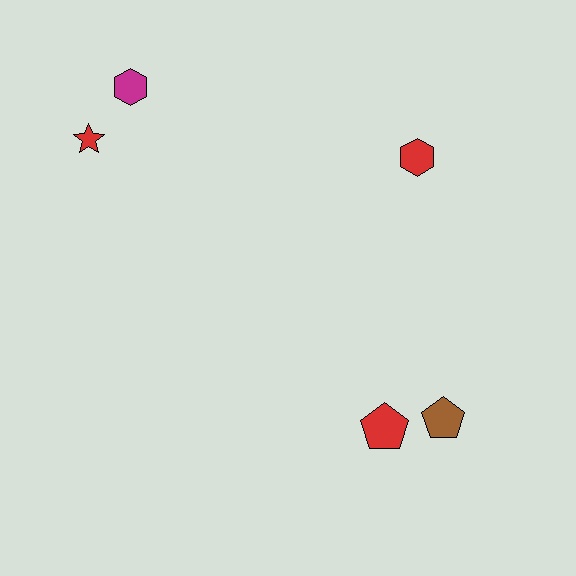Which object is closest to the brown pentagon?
The red pentagon is closest to the brown pentagon.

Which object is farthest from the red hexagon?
The red star is farthest from the red hexagon.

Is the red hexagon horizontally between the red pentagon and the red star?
No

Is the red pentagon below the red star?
Yes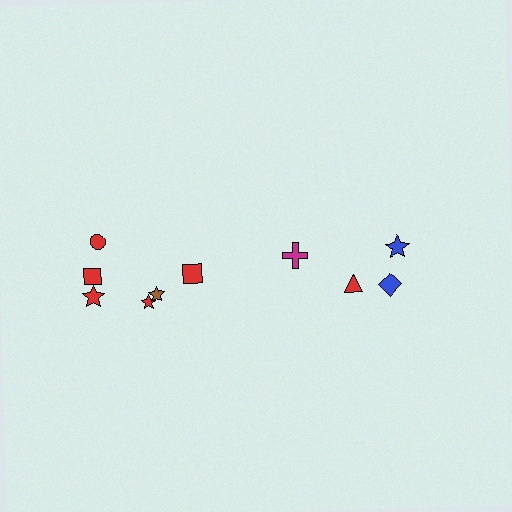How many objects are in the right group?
There are 4 objects.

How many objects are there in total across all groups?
There are 10 objects.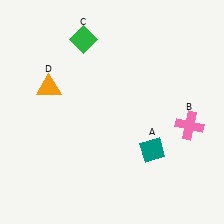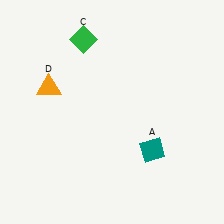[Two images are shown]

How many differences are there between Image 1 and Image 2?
There is 1 difference between the two images.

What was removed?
The pink cross (B) was removed in Image 2.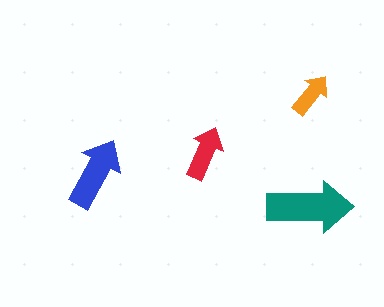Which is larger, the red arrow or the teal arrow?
The teal one.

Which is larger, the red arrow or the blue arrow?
The blue one.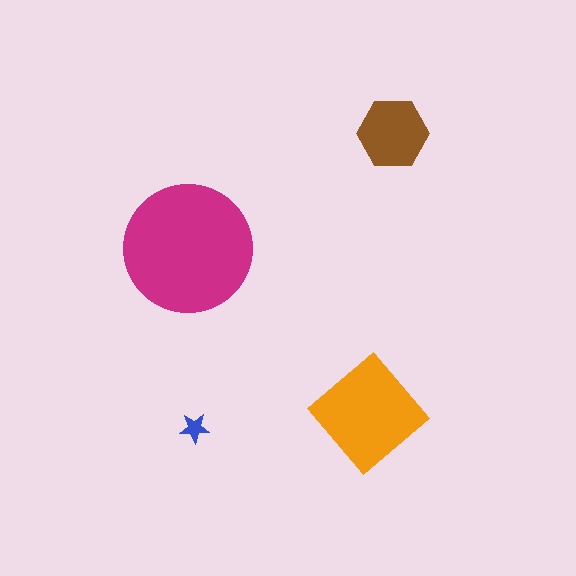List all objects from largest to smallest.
The magenta circle, the orange diamond, the brown hexagon, the blue star.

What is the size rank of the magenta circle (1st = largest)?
1st.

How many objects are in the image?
There are 4 objects in the image.